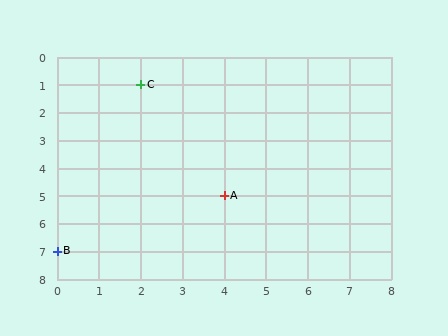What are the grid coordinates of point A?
Point A is at grid coordinates (4, 5).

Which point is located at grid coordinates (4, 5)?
Point A is at (4, 5).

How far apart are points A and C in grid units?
Points A and C are 2 columns and 4 rows apart (about 4.5 grid units diagonally).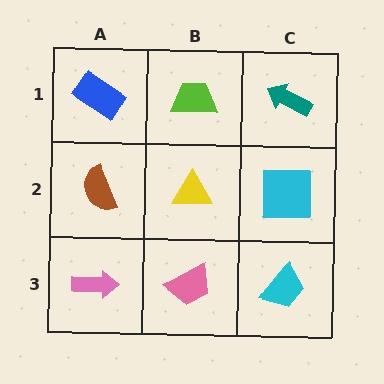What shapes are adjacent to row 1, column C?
A cyan square (row 2, column C), a lime trapezoid (row 1, column B).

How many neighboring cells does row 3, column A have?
2.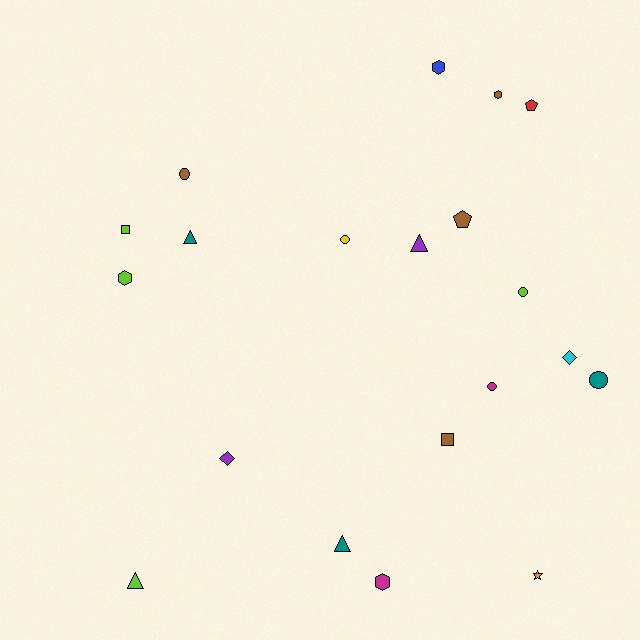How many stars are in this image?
There is 1 star.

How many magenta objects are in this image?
There are 2 magenta objects.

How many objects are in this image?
There are 20 objects.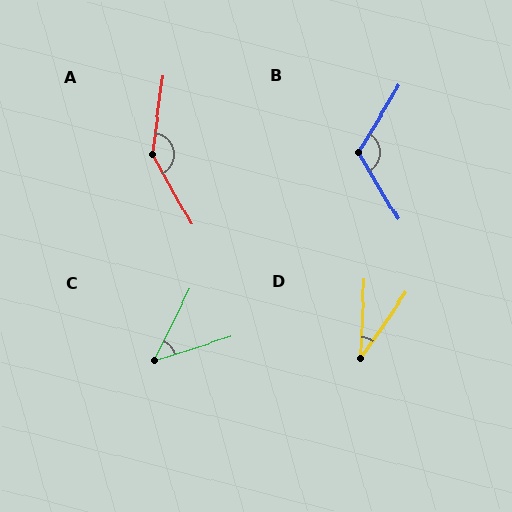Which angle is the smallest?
D, at approximately 32 degrees.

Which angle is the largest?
A, at approximately 143 degrees.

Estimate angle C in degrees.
Approximately 46 degrees.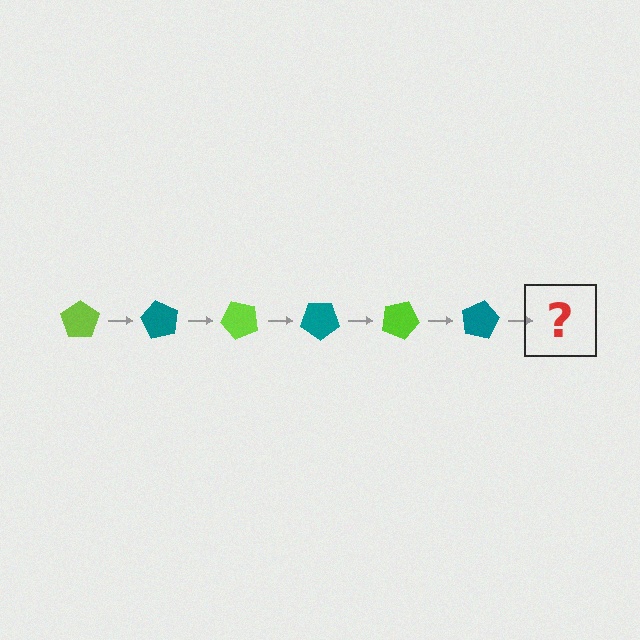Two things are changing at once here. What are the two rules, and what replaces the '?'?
The two rules are that it rotates 60 degrees each step and the color cycles through lime and teal. The '?' should be a lime pentagon, rotated 360 degrees from the start.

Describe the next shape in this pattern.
It should be a lime pentagon, rotated 360 degrees from the start.